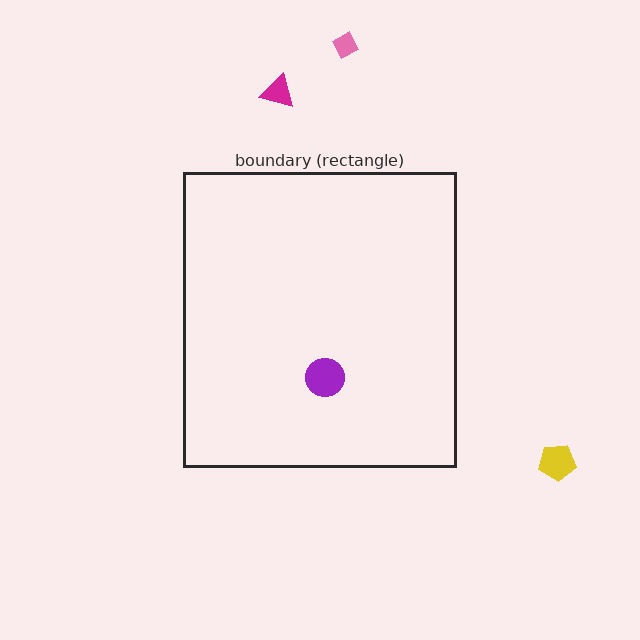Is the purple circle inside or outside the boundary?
Inside.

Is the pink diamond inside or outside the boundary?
Outside.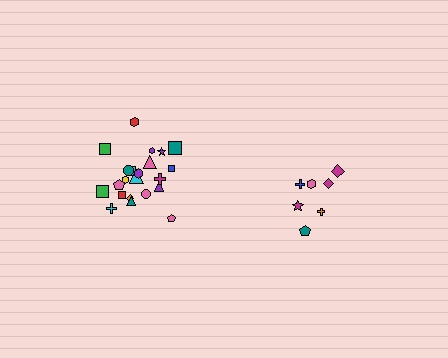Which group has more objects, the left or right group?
The left group.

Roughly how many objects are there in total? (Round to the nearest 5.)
Roughly 30 objects in total.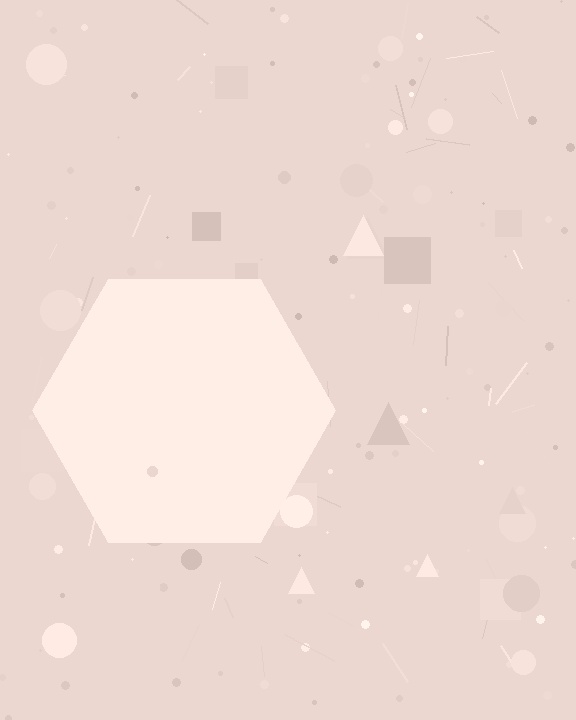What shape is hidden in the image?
A hexagon is hidden in the image.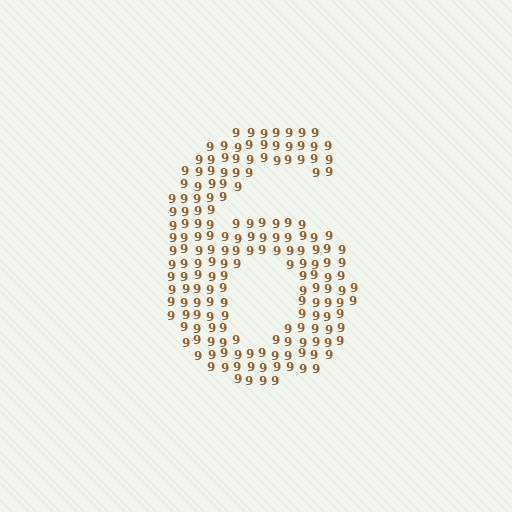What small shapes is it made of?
It is made of small digit 9's.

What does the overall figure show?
The overall figure shows the digit 6.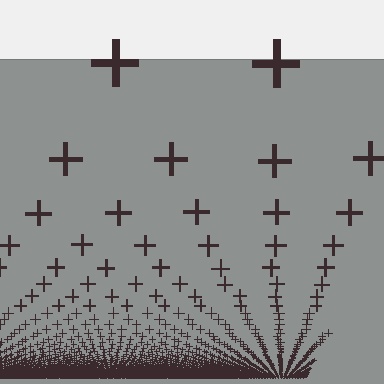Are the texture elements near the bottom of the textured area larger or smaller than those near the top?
Smaller. The gradient is inverted — elements near the bottom are smaller and denser.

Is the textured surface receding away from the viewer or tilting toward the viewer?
The surface appears to tilt toward the viewer. Texture elements get larger and sparser toward the top.